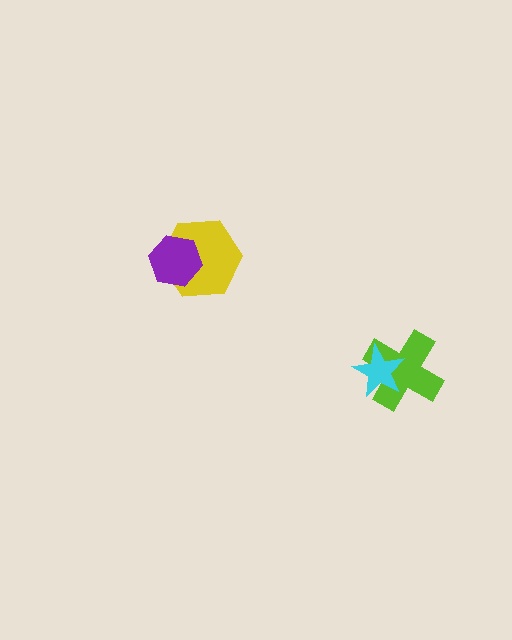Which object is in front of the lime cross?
The cyan star is in front of the lime cross.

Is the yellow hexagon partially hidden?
Yes, it is partially covered by another shape.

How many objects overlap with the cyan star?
1 object overlaps with the cyan star.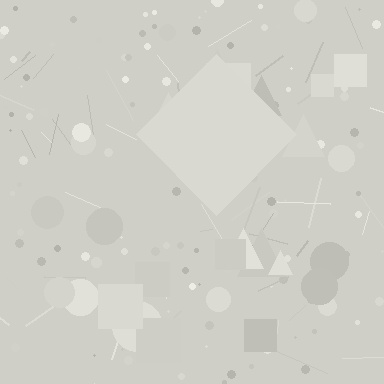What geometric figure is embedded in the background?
A diamond is embedded in the background.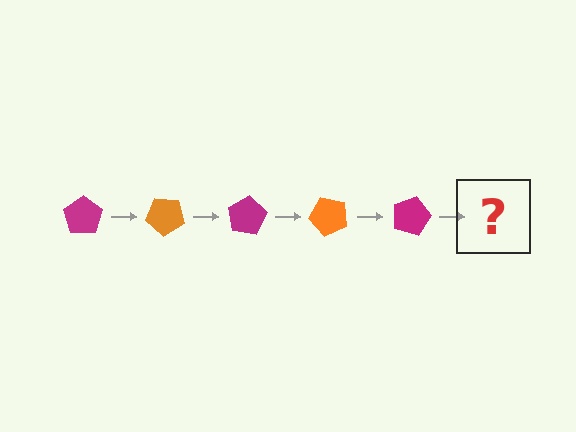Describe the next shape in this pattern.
It should be an orange pentagon, rotated 200 degrees from the start.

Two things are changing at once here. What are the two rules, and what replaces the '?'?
The two rules are that it rotates 40 degrees each step and the color cycles through magenta and orange. The '?' should be an orange pentagon, rotated 200 degrees from the start.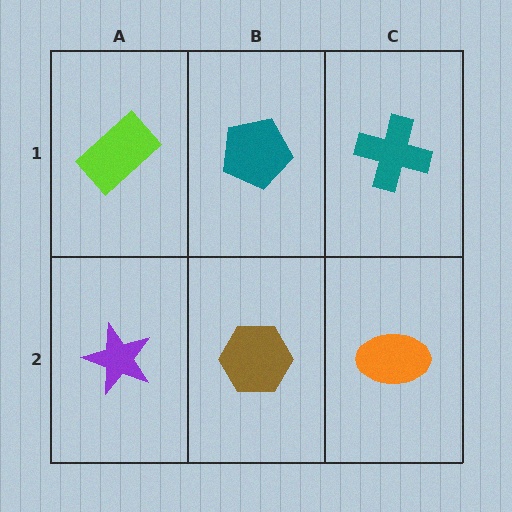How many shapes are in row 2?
3 shapes.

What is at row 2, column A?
A purple star.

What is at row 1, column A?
A lime rectangle.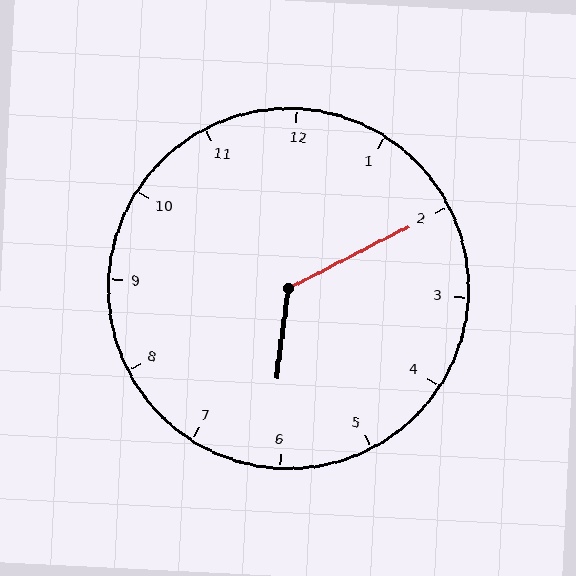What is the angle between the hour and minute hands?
Approximately 125 degrees.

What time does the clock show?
6:10.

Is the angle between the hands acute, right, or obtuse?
It is obtuse.